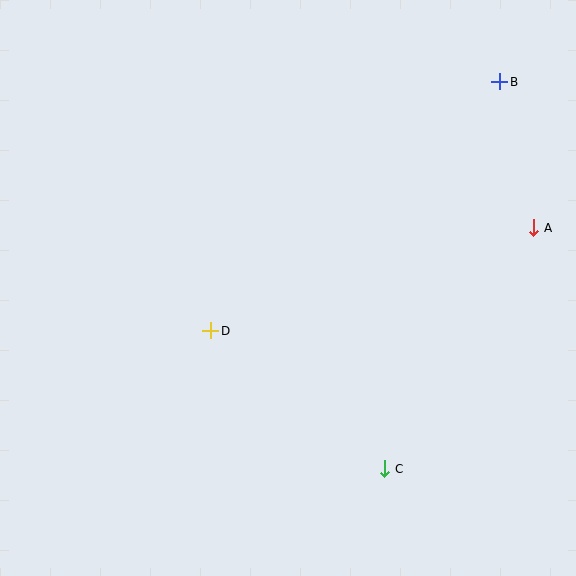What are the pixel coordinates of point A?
Point A is at (534, 228).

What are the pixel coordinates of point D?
Point D is at (211, 331).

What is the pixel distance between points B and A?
The distance between B and A is 150 pixels.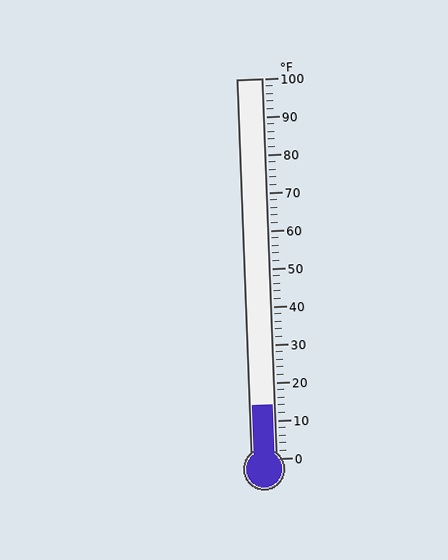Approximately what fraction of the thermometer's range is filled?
The thermometer is filled to approximately 15% of its range.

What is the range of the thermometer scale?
The thermometer scale ranges from 0°F to 100°F.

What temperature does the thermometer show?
The thermometer shows approximately 14°F.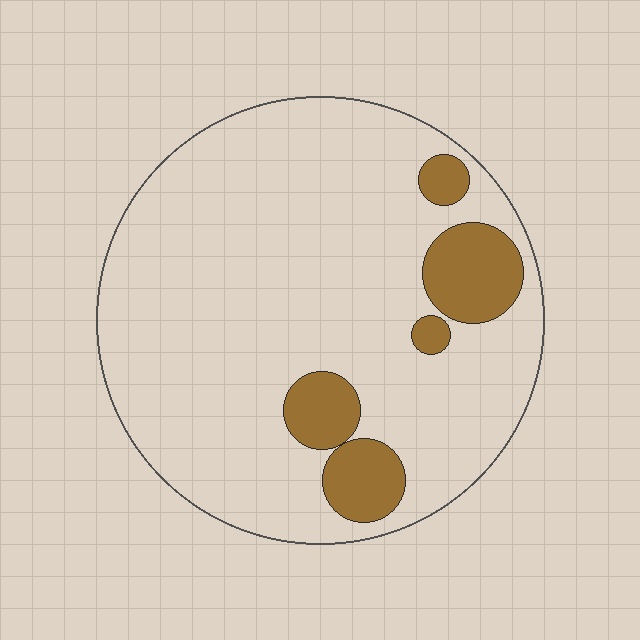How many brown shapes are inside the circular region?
5.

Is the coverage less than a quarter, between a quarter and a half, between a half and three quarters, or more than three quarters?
Less than a quarter.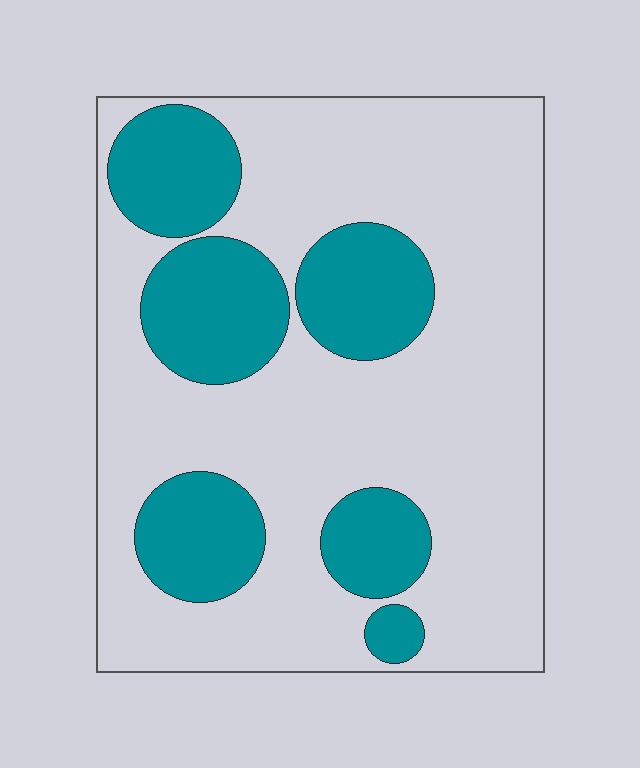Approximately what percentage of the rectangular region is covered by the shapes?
Approximately 30%.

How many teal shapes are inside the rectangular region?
6.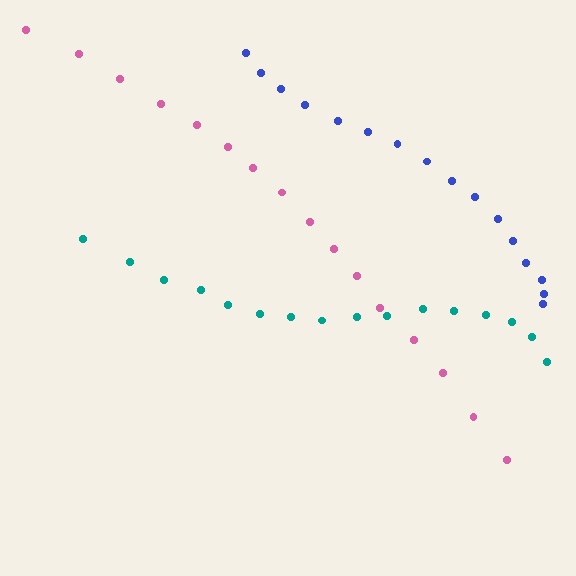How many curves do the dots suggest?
There are 3 distinct paths.